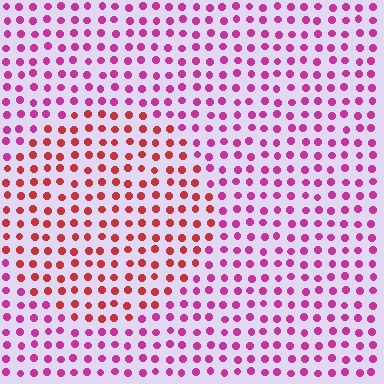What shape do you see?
I see a circle.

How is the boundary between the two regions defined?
The boundary is defined purely by a slight shift in hue (about 40 degrees). Spacing, size, and orientation are identical on both sides.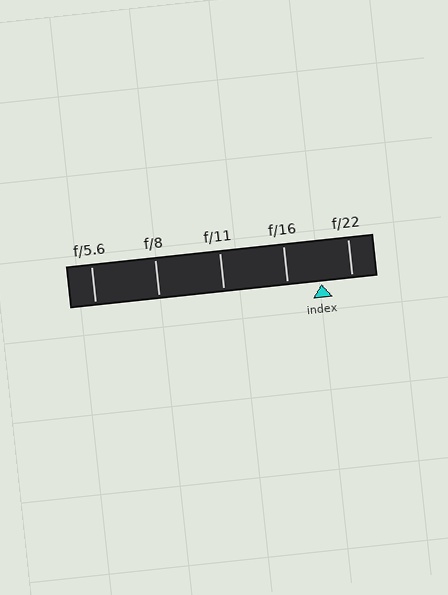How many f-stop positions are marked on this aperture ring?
There are 5 f-stop positions marked.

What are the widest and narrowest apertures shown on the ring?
The widest aperture shown is f/5.6 and the narrowest is f/22.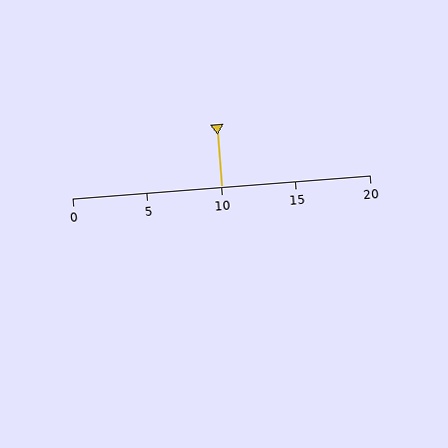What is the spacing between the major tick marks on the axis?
The major ticks are spaced 5 apart.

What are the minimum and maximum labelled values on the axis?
The axis runs from 0 to 20.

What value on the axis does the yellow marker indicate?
The marker indicates approximately 10.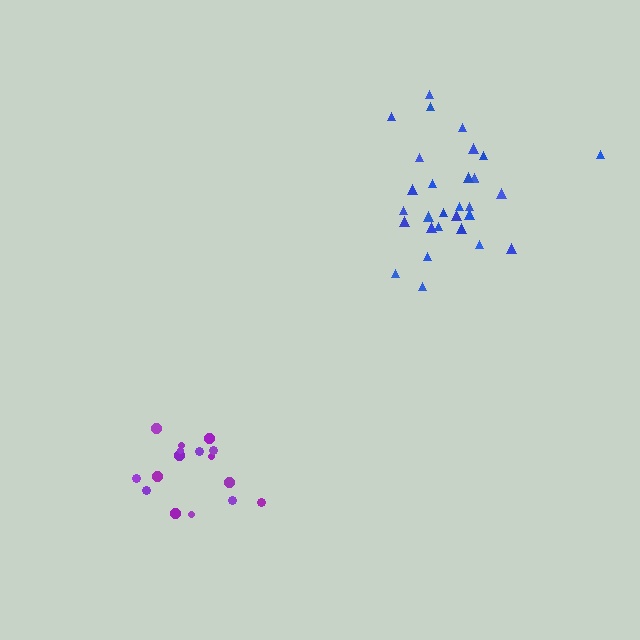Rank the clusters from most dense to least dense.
blue, purple.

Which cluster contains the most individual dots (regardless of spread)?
Blue (30).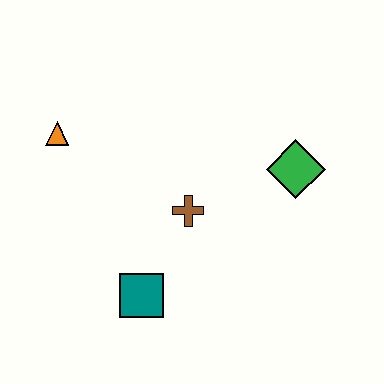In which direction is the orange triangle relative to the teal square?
The orange triangle is above the teal square.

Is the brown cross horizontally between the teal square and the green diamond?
Yes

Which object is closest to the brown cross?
The teal square is closest to the brown cross.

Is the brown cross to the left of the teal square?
No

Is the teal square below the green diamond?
Yes